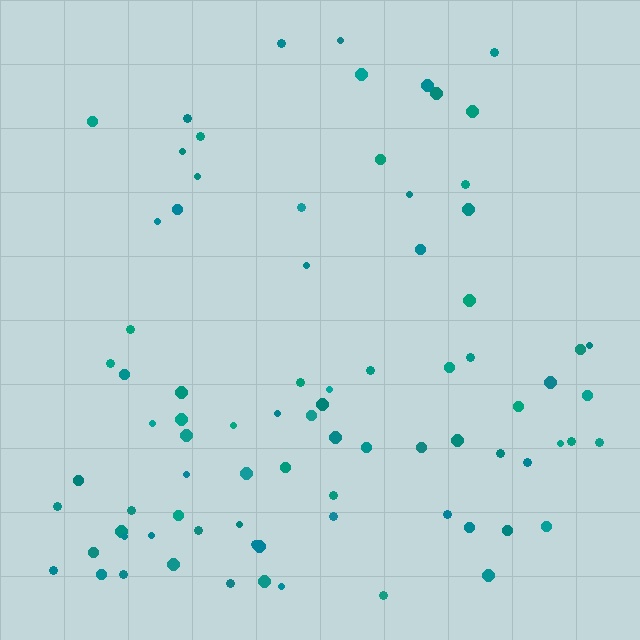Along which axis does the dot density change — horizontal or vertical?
Vertical.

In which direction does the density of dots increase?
From top to bottom, with the bottom side densest.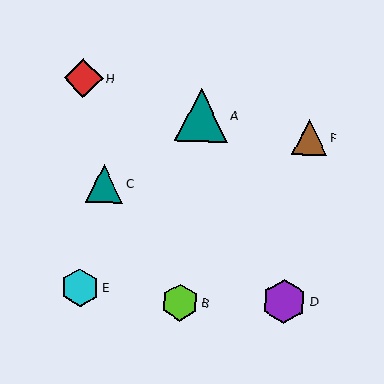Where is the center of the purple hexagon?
The center of the purple hexagon is at (284, 301).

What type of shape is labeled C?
Shape C is a teal triangle.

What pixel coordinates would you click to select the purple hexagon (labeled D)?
Click at (284, 301) to select the purple hexagon D.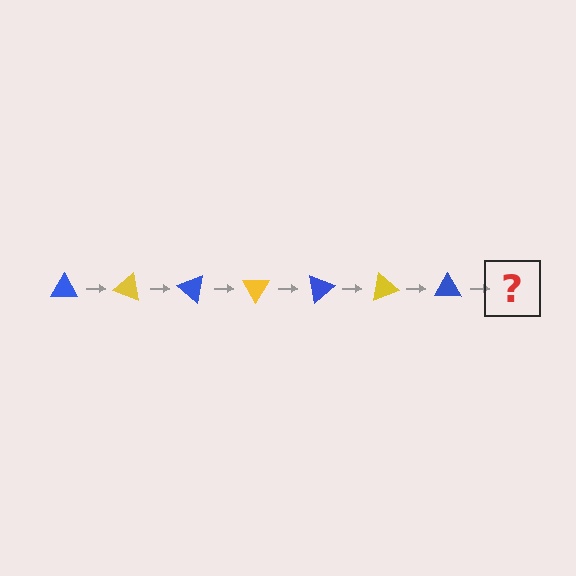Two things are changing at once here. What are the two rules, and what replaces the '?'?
The two rules are that it rotates 20 degrees each step and the color cycles through blue and yellow. The '?' should be a yellow triangle, rotated 140 degrees from the start.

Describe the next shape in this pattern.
It should be a yellow triangle, rotated 140 degrees from the start.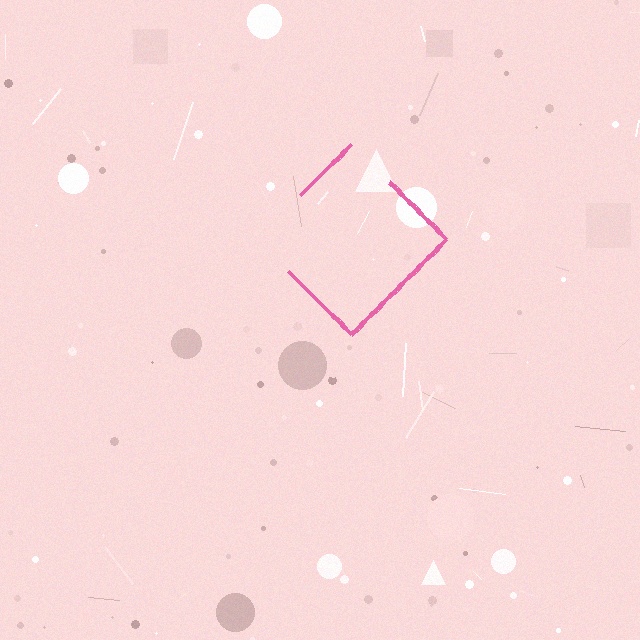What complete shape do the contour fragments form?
The contour fragments form a diamond.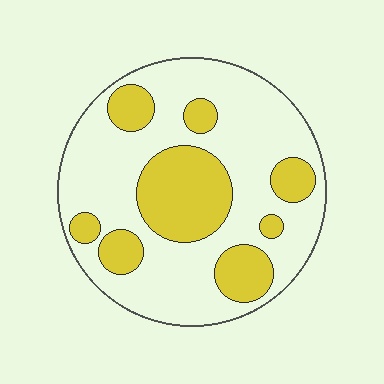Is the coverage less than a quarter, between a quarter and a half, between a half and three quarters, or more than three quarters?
Between a quarter and a half.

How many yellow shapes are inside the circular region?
8.